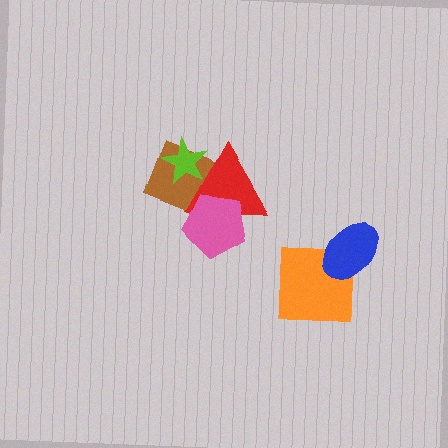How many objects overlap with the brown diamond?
3 objects overlap with the brown diamond.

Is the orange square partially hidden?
Yes, it is partially covered by another shape.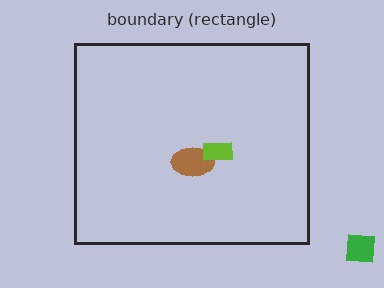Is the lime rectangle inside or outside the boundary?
Inside.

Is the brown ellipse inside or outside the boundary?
Inside.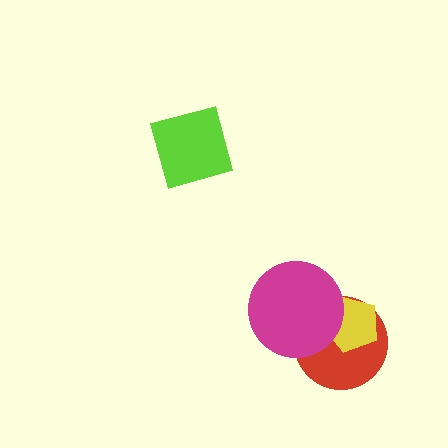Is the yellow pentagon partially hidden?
Yes, it is partially covered by another shape.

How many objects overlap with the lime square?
0 objects overlap with the lime square.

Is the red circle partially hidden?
Yes, it is partially covered by another shape.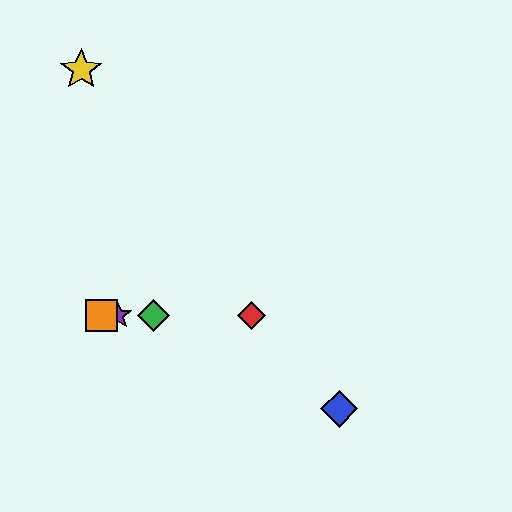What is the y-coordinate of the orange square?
The orange square is at y≈315.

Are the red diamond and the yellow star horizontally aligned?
No, the red diamond is at y≈315 and the yellow star is at y≈70.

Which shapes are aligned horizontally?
The red diamond, the green diamond, the purple star, the orange square are aligned horizontally.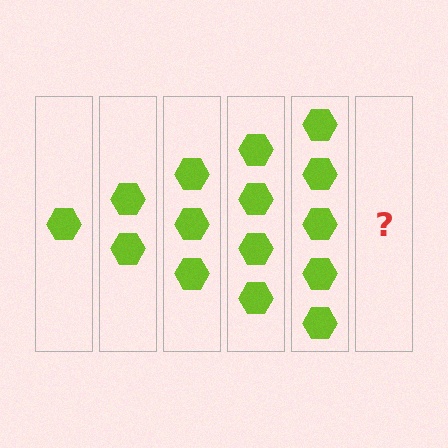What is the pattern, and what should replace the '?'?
The pattern is that each step adds one more hexagon. The '?' should be 6 hexagons.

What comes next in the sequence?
The next element should be 6 hexagons.